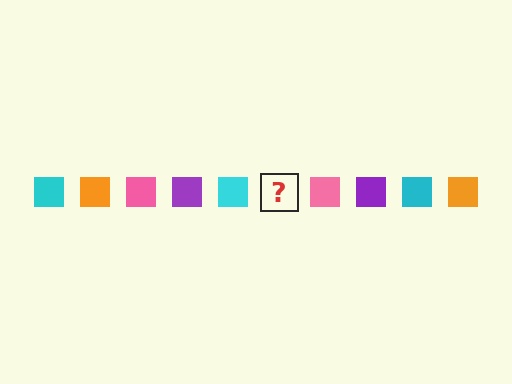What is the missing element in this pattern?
The missing element is an orange square.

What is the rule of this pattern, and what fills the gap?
The rule is that the pattern cycles through cyan, orange, pink, purple squares. The gap should be filled with an orange square.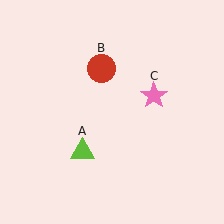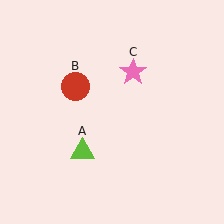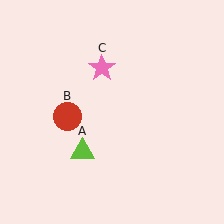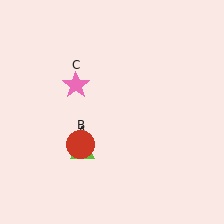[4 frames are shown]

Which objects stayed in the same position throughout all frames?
Lime triangle (object A) remained stationary.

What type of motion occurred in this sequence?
The red circle (object B), pink star (object C) rotated counterclockwise around the center of the scene.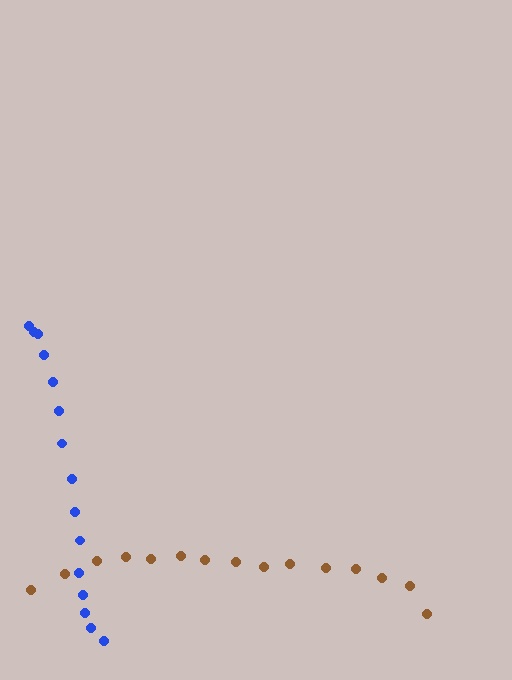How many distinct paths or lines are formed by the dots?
There are 2 distinct paths.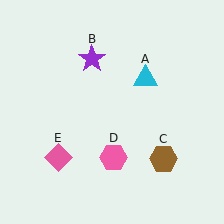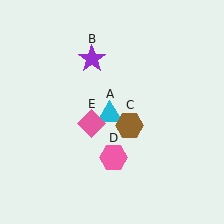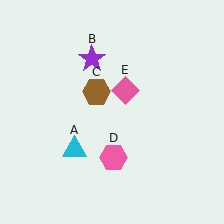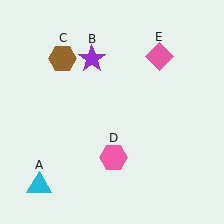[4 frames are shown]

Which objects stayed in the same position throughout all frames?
Purple star (object B) and pink hexagon (object D) remained stationary.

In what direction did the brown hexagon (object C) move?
The brown hexagon (object C) moved up and to the left.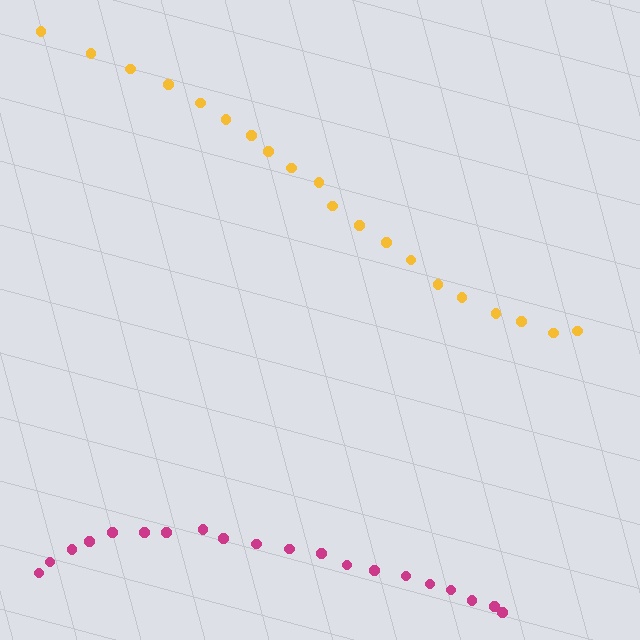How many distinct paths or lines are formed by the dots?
There are 2 distinct paths.